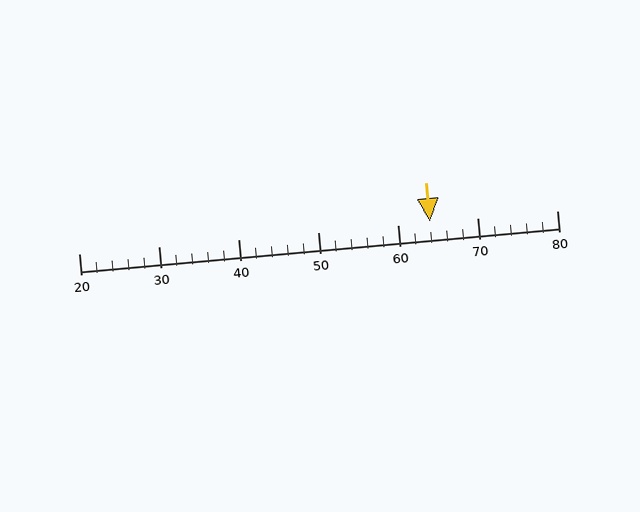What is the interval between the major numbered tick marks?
The major tick marks are spaced 10 units apart.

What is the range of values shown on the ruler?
The ruler shows values from 20 to 80.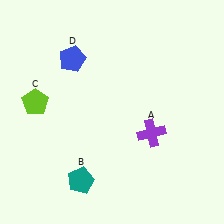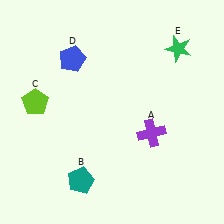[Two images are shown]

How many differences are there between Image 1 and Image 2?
There is 1 difference between the two images.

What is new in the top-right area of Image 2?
A green star (E) was added in the top-right area of Image 2.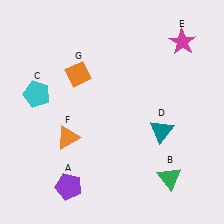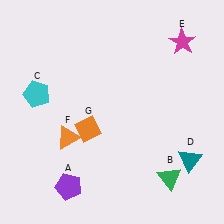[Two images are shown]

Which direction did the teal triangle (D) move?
The teal triangle (D) moved down.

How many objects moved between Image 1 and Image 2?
2 objects moved between the two images.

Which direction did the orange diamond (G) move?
The orange diamond (G) moved down.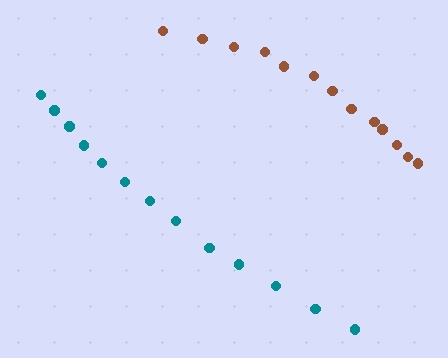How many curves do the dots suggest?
There are 2 distinct paths.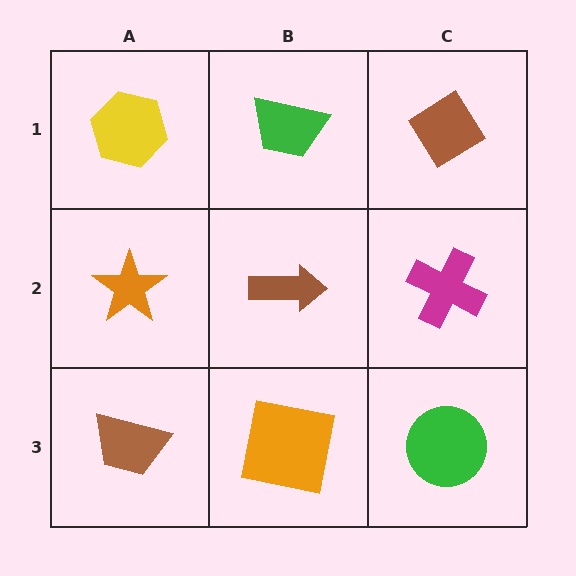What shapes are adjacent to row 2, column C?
A brown diamond (row 1, column C), a green circle (row 3, column C), a brown arrow (row 2, column B).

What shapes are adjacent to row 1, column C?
A magenta cross (row 2, column C), a green trapezoid (row 1, column B).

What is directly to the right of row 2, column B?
A magenta cross.